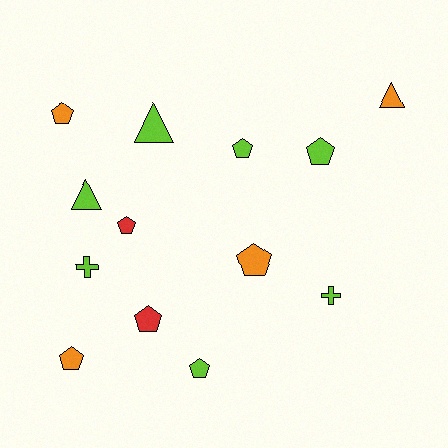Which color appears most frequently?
Lime, with 7 objects.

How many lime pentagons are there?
There are 3 lime pentagons.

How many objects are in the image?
There are 13 objects.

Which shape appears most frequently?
Pentagon, with 8 objects.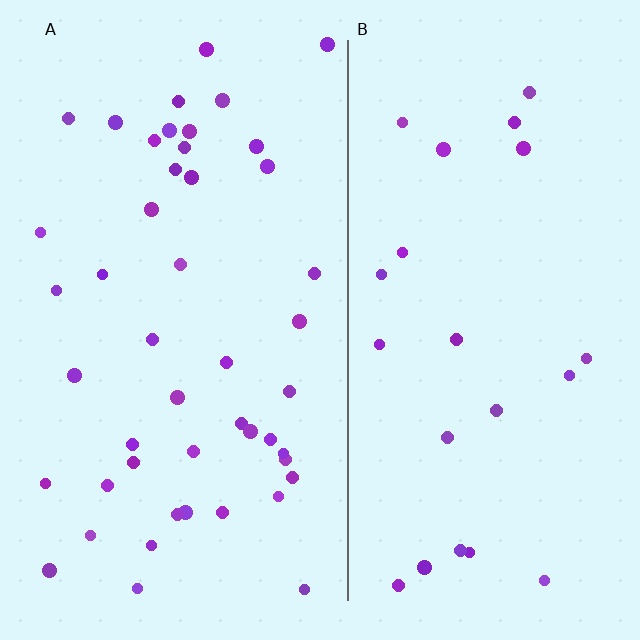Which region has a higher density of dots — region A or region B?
A (the left).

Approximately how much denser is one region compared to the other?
Approximately 2.1× — region A over region B.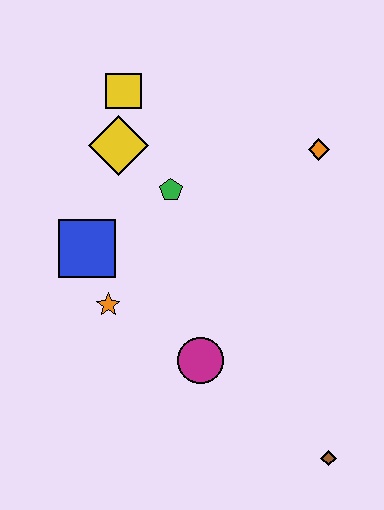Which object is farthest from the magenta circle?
The yellow square is farthest from the magenta circle.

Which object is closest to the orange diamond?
The green pentagon is closest to the orange diamond.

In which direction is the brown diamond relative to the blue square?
The brown diamond is to the right of the blue square.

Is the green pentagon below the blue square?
No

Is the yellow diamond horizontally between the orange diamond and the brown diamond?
No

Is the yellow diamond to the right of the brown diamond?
No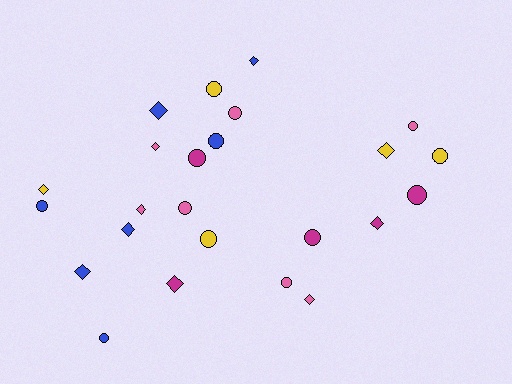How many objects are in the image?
There are 24 objects.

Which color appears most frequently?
Pink, with 7 objects.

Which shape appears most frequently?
Circle, with 13 objects.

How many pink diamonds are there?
There are 3 pink diamonds.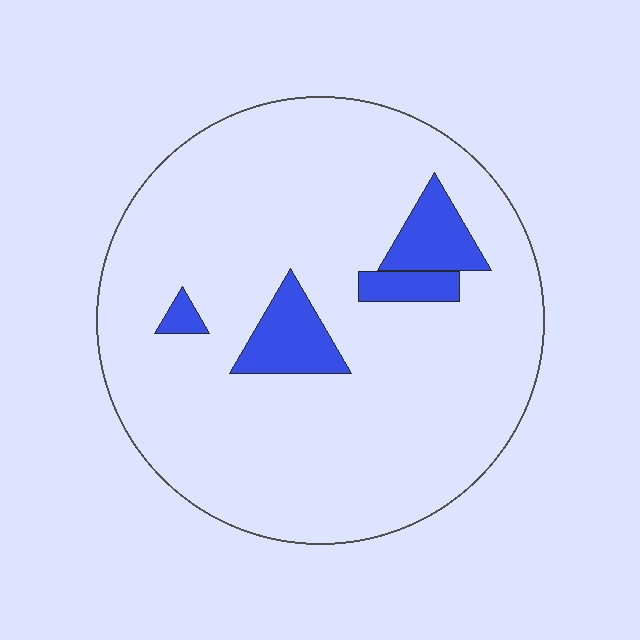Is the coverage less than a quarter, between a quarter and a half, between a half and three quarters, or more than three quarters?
Less than a quarter.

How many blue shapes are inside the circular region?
4.